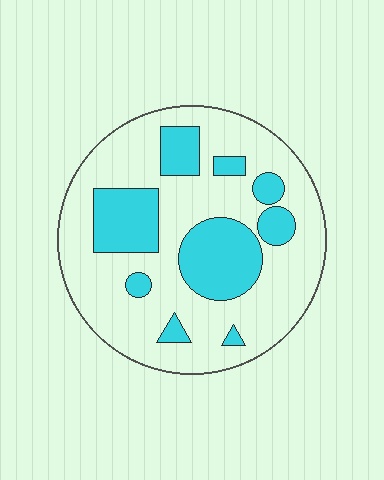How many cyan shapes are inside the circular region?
9.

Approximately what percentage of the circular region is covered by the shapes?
Approximately 30%.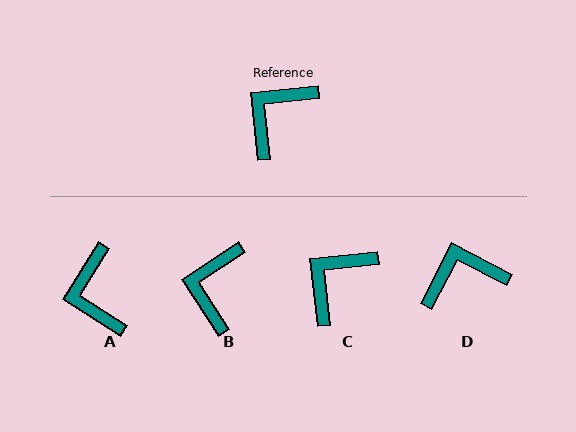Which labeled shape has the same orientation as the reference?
C.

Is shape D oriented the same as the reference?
No, it is off by about 34 degrees.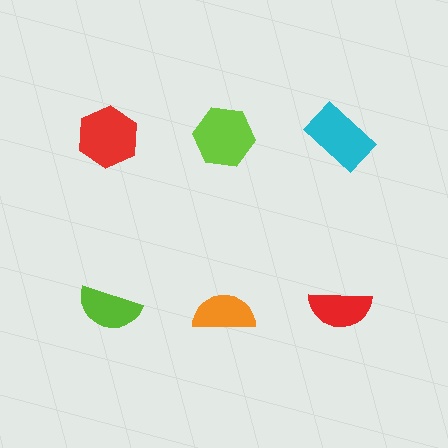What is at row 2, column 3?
A red semicircle.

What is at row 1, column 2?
A lime hexagon.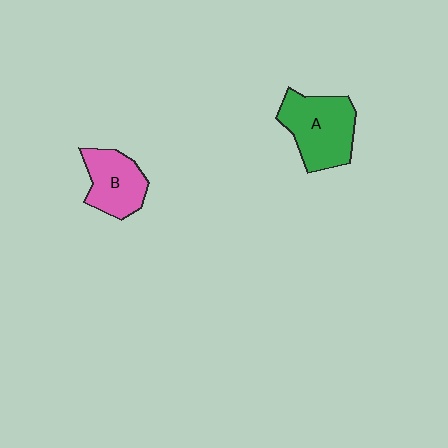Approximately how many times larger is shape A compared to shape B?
Approximately 1.3 times.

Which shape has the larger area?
Shape A (green).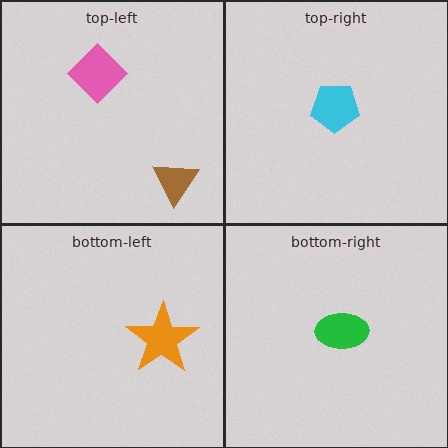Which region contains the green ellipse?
The bottom-right region.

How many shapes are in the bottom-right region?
1.